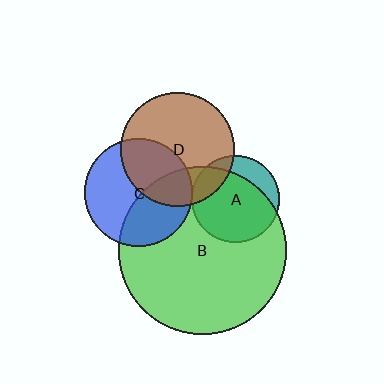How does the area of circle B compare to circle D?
Approximately 2.2 times.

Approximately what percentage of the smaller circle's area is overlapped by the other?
Approximately 25%.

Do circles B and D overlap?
Yes.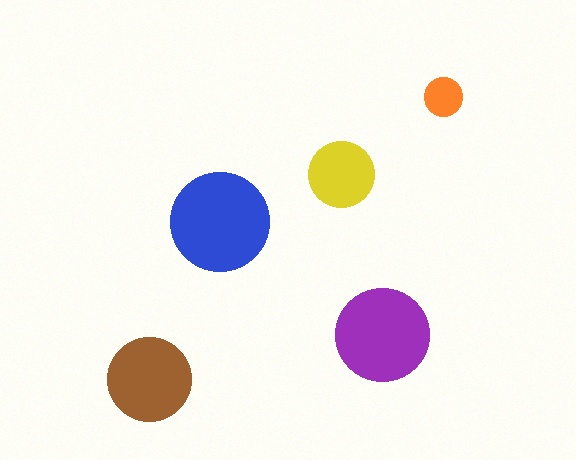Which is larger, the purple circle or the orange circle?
The purple one.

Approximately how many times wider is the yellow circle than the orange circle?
About 1.5 times wider.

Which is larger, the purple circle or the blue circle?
The blue one.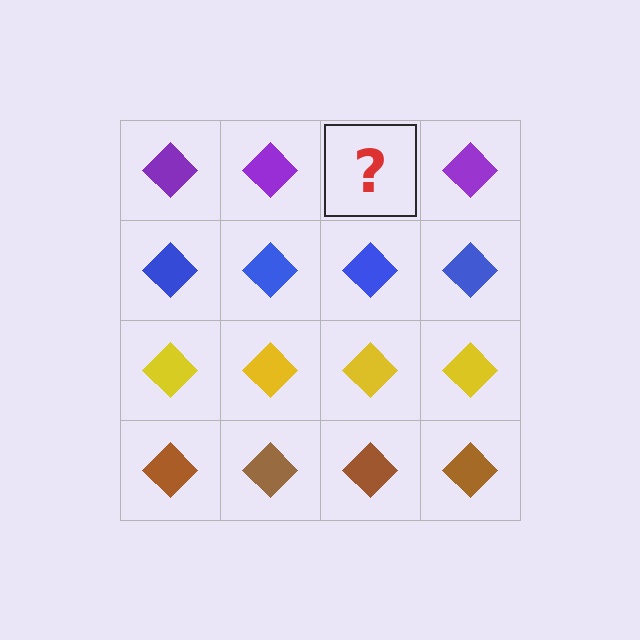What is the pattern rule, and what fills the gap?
The rule is that each row has a consistent color. The gap should be filled with a purple diamond.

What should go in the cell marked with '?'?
The missing cell should contain a purple diamond.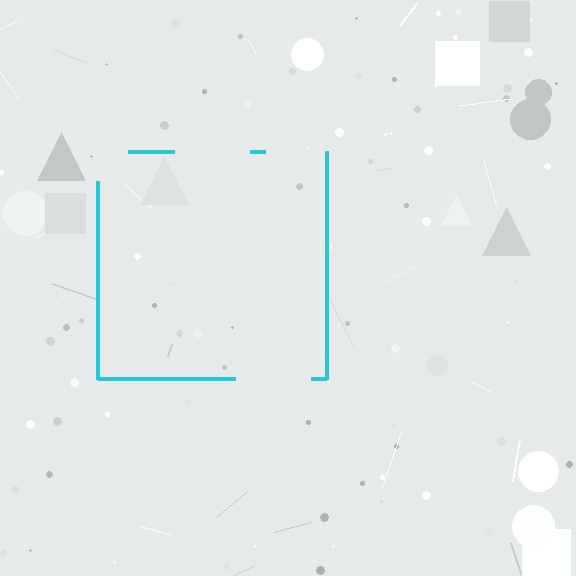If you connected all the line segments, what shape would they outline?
They would outline a square.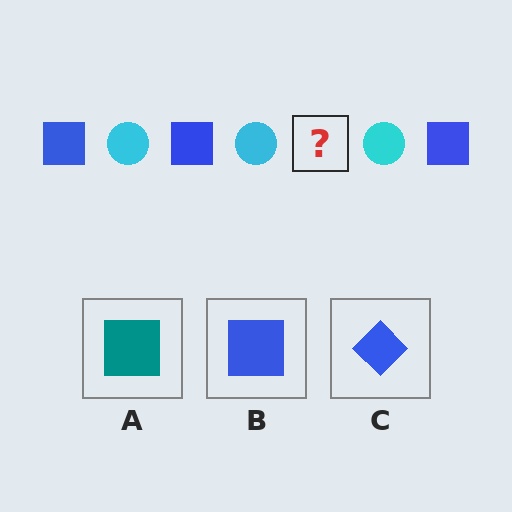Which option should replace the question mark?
Option B.